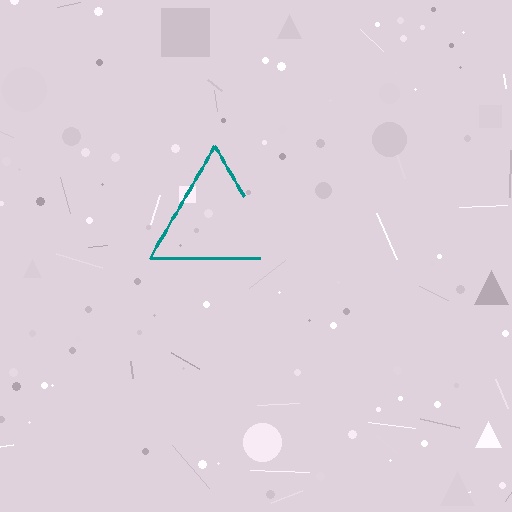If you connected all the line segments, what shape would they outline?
They would outline a triangle.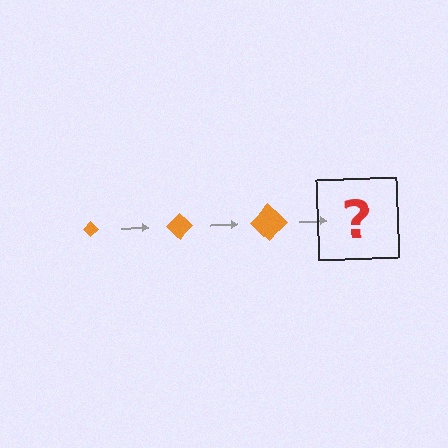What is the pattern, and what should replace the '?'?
The pattern is that the diamond gets progressively larger each step. The '?' should be an orange diamond, larger than the previous one.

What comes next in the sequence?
The next element should be an orange diamond, larger than the previous one.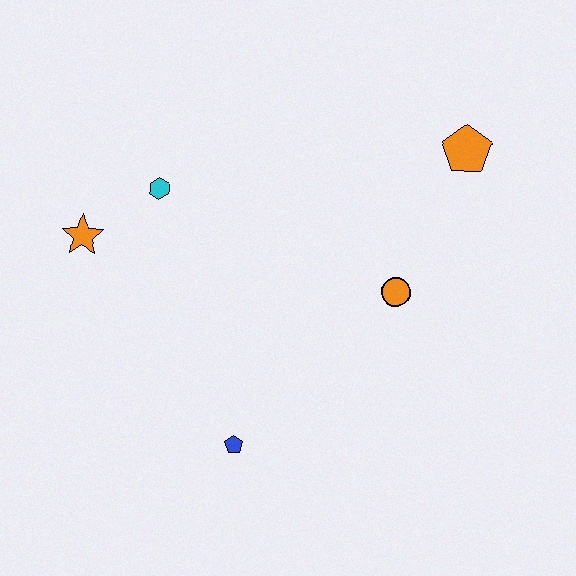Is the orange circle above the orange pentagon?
No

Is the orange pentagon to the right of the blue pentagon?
Yes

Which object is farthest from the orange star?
The orange pentagon is farthest from the orange star.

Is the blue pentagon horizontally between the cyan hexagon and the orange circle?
Yes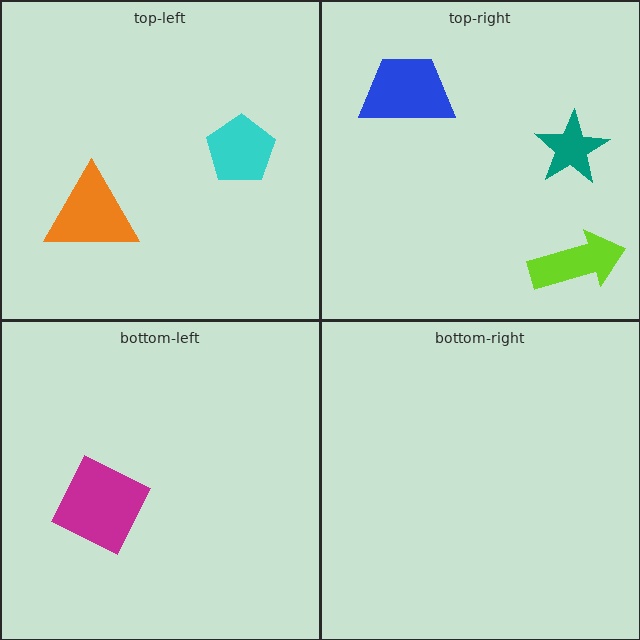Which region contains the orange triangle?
The top-left region.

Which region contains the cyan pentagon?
The top-left region.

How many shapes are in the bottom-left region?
1.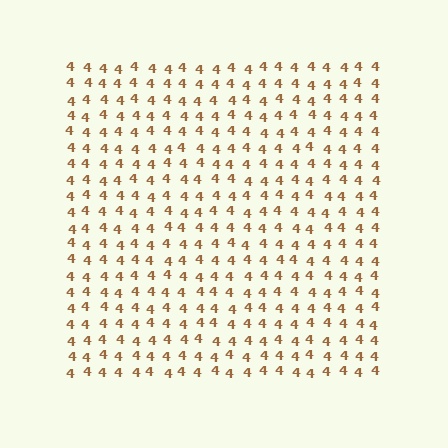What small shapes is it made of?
It is made of small digit 4's.